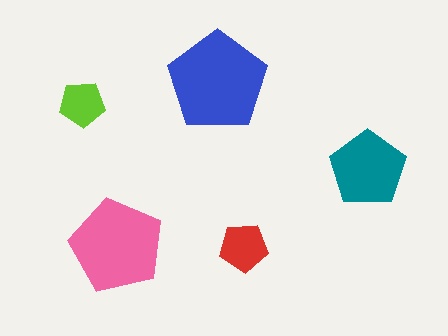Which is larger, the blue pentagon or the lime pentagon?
The blue one.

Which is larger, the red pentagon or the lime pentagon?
The red one.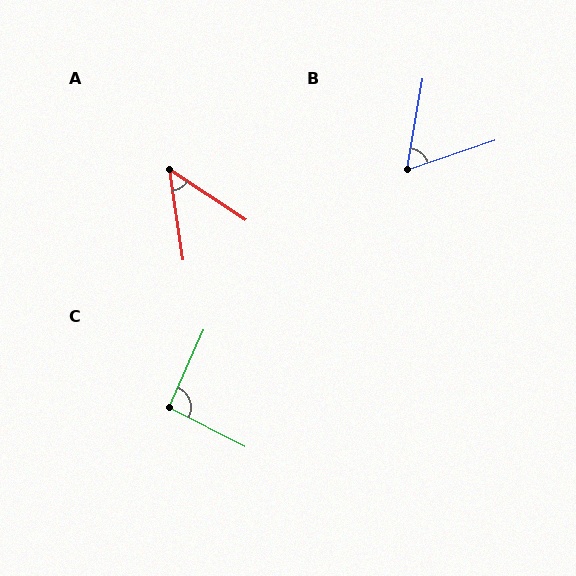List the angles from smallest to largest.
A (48°), B (61°), C (93°).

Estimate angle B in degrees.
Approximately 61 degrees.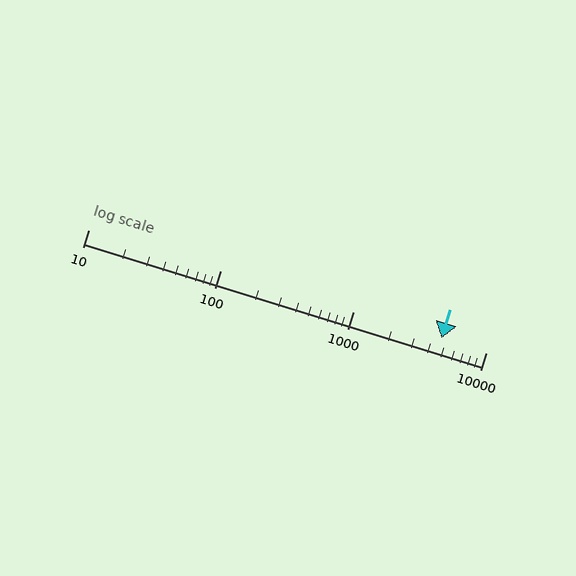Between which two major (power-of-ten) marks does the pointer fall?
The pointer is between 1000 and 10000.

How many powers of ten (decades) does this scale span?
The scale spans 3 decades, from 10 to 10000.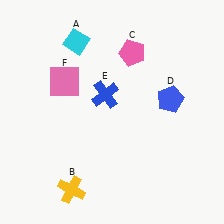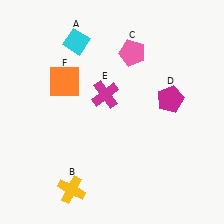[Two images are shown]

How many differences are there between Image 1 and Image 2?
There are 3 differences between the two images.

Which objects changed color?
D changed from blue to magenta. E changed from blue to magenta. F changed from pink to orange.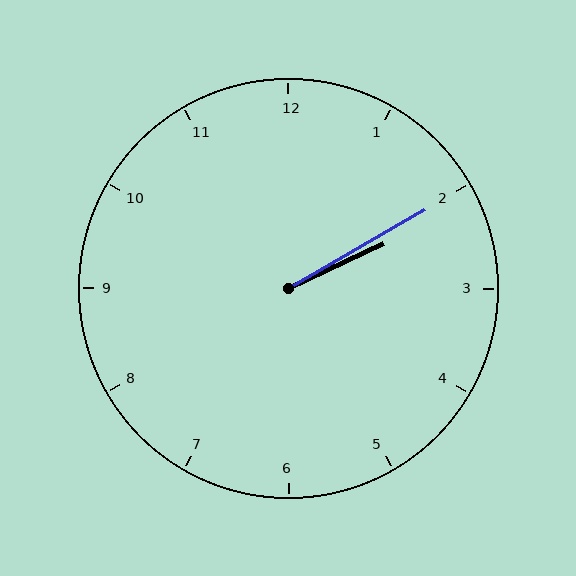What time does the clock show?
2:10.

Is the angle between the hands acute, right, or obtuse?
It is acute.